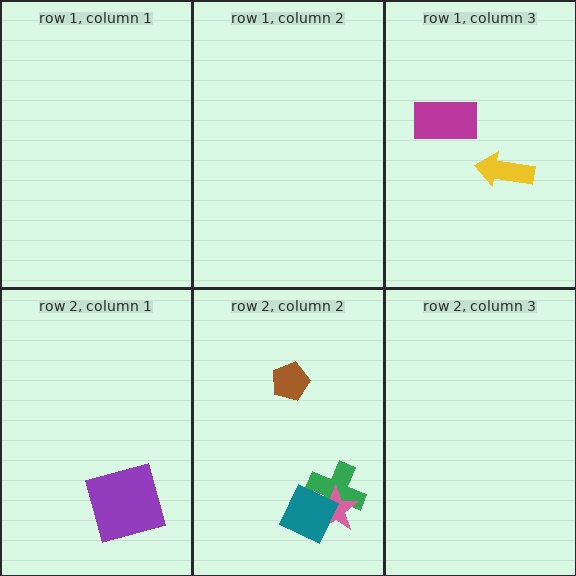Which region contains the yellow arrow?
The row 1, column 3 region.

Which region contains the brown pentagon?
The row 2, column 2 region.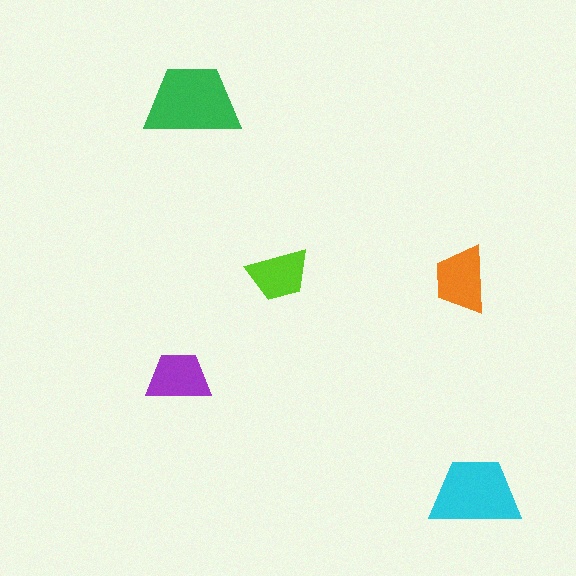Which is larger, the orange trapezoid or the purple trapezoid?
The orange one.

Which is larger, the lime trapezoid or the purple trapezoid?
The purple one.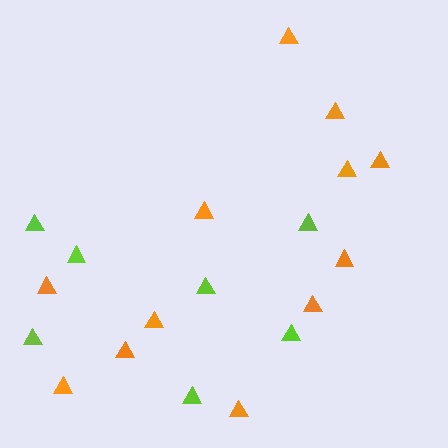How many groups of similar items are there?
There are 2 groups: one group of orange triangles (12) and one group of lime triangles (7).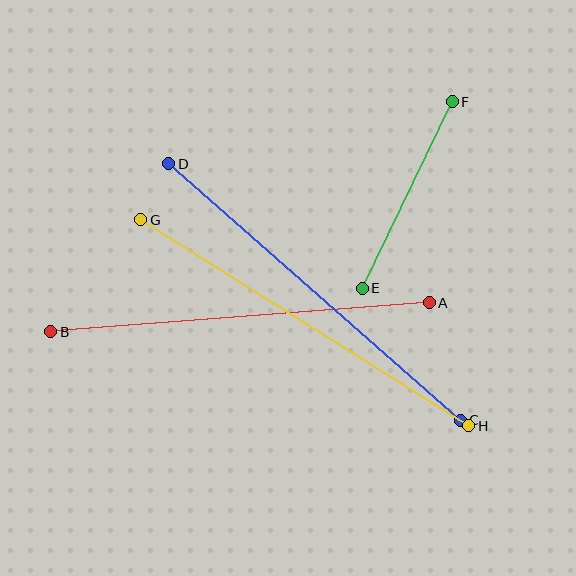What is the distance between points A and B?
The distance is approximately 380 pixels.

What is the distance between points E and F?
The distance is approximately 207 pixels.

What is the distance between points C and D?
The distance is approximately 388 pixels.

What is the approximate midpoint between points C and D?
The midpoint is at approximately (314, 292) pixels.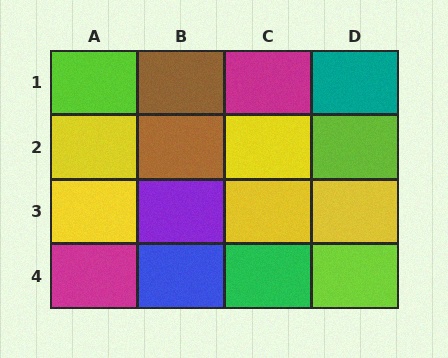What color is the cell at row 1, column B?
Brown.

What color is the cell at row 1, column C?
Magenta.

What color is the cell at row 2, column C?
Yellow.